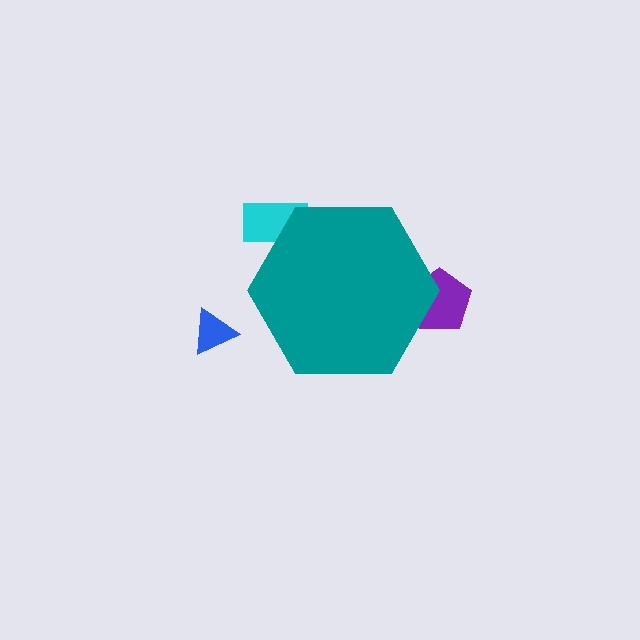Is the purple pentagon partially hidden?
Yes, the purple pentagon is partially hidden behind the teal hexagon.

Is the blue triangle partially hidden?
No, the blue triangle is fully visible.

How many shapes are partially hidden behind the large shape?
2 shapes are partially hidden.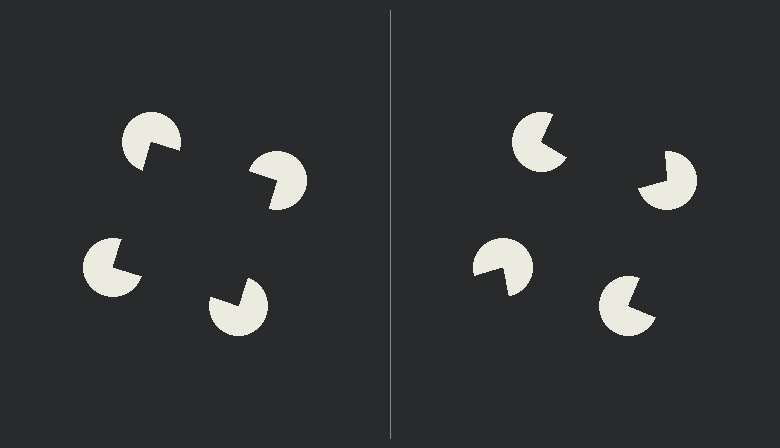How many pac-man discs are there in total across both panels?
8 — 4 on each side.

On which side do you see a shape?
An illusory square appears on the left side. On the right side the wedge cuts are rotated, so no coherent shape forms.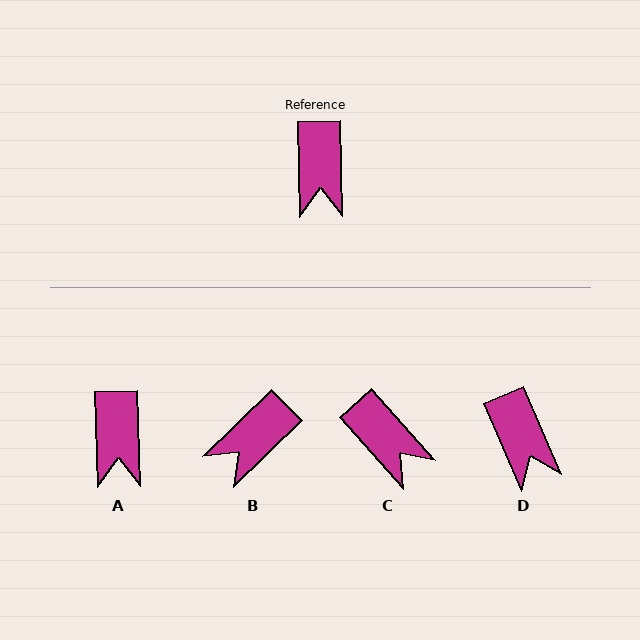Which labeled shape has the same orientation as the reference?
A.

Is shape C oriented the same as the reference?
No, it is off by about 40 degrees.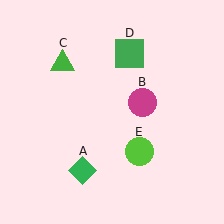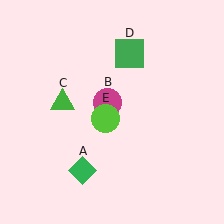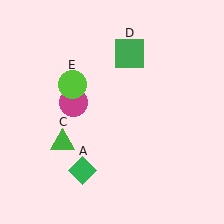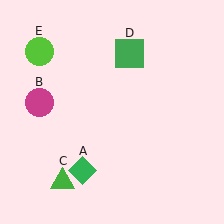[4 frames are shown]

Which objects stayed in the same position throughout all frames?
Green diamond (object A) and green square (object D) remained stationary.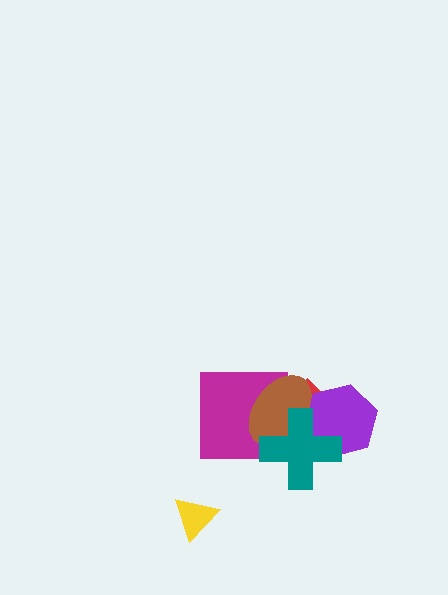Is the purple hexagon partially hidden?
Yes, it is partially covered by another shape.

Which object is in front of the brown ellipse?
The teal cross is in front of the brown ellipse.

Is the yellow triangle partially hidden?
No, no other shape covers it.